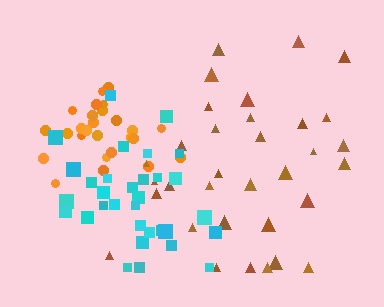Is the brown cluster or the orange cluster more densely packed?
Orange.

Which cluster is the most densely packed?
Orange.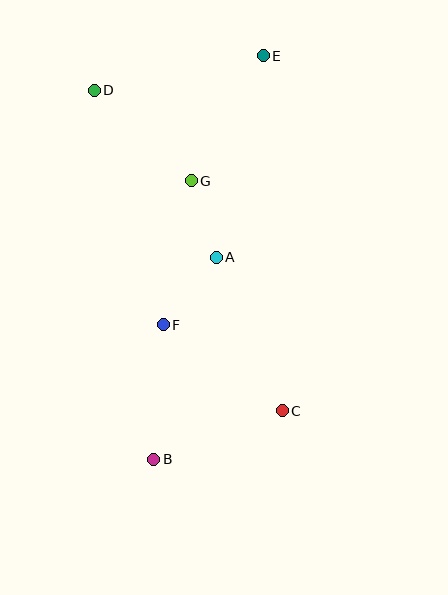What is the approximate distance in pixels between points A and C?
The distance between A and C is approximately 167 pixels.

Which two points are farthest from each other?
Points B and E are farthest from each other.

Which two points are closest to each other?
Points A and G are closest to each other.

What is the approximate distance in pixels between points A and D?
The distance between A and D is approximately 207 pixels.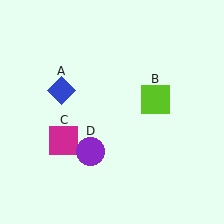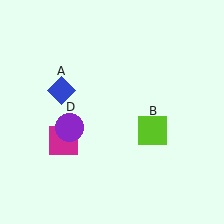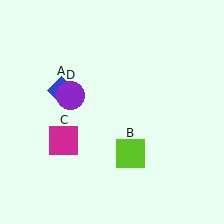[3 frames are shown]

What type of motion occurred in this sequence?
The lime square (object B), purple circle (object D) rotated clockwise around the center of the scene.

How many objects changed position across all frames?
2 objects changed position: lime square (object B), purple circle (object D).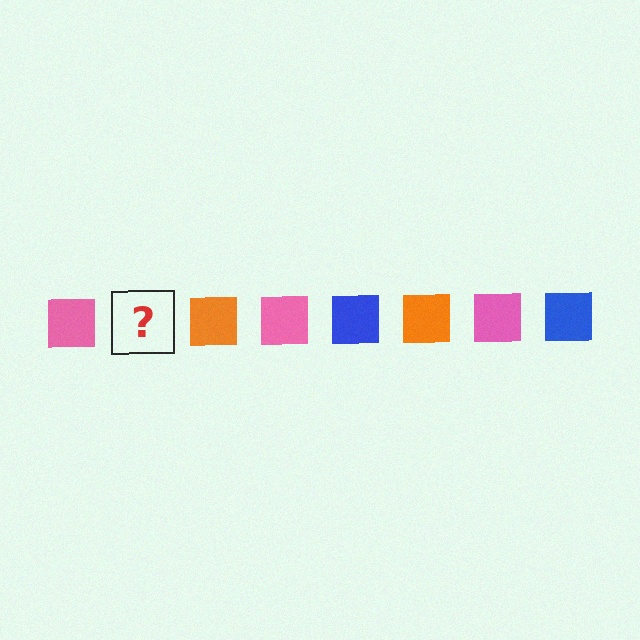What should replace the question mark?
The question mark should be replaced with a blue square.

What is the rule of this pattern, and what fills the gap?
The rule is that the pattern cycles through pink, blue, orange squares. The gap should be filled with a blue square.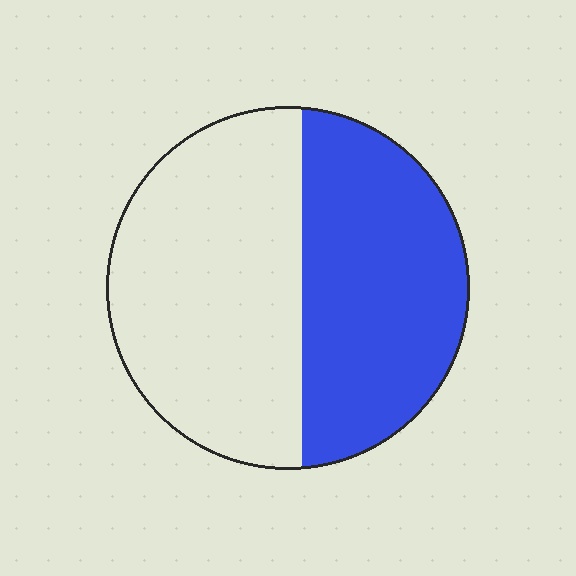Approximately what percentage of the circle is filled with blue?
Approximately 45%.